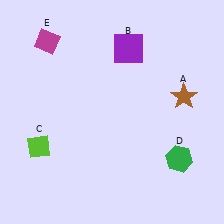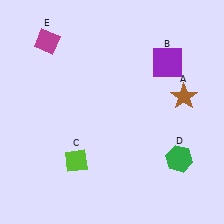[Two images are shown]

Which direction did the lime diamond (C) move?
The lime diamond (C) moved right.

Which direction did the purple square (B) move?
The purple square (B) moved right.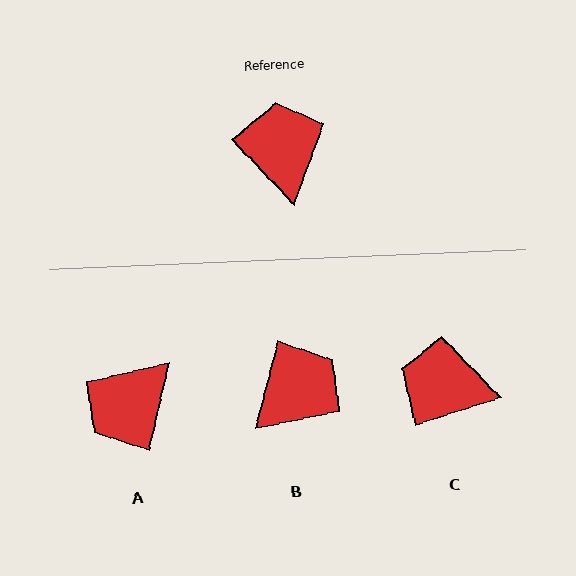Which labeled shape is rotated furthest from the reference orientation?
A, about 123 degrees away.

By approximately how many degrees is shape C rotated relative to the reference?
Approximately 64 degrees counter-clockwise.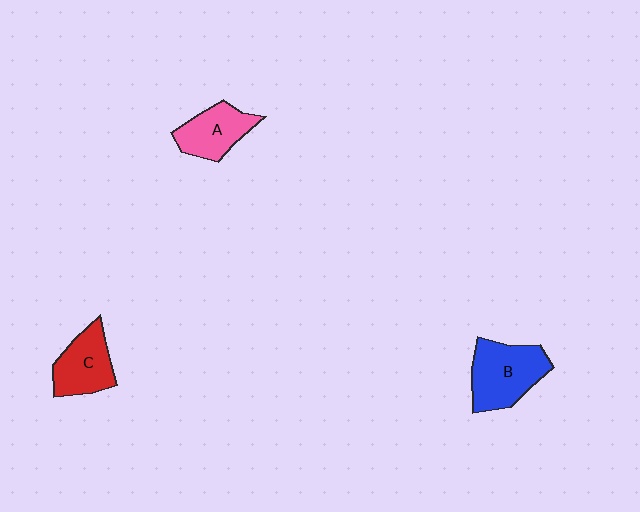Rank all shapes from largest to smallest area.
From largest to smallest: B (blue), C (red), A (pink).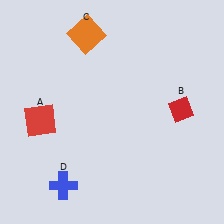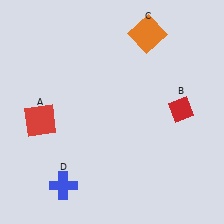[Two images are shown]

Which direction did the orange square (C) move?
The orange square (C) moved right.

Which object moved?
The orange square (C) moved right.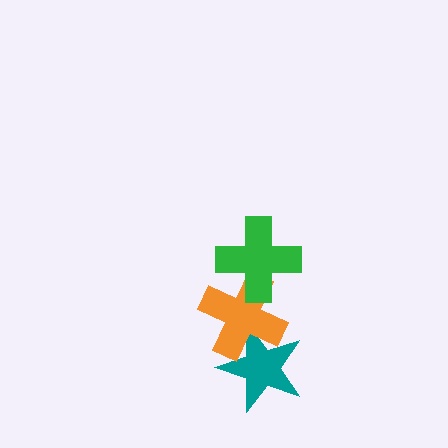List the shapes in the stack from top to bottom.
From top to bottom: the green cross, the orange cross, the teal star.